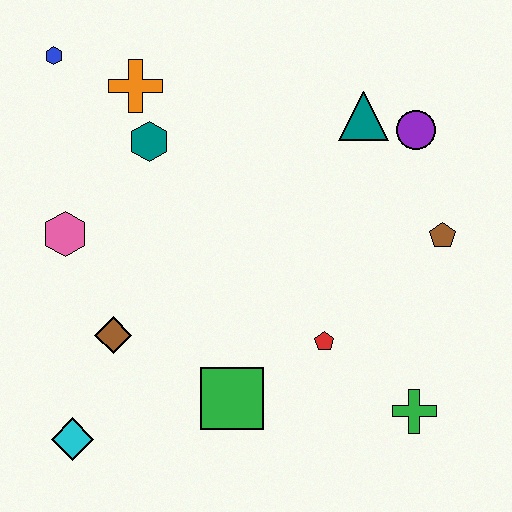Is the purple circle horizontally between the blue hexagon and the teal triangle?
No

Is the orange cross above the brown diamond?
Yes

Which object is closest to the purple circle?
The teal triangle is closest to the purple circle.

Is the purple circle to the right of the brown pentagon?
No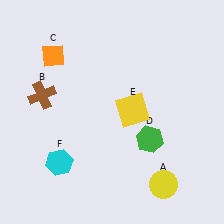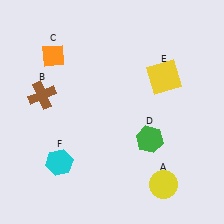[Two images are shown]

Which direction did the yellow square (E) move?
The yellow square (E) moved up.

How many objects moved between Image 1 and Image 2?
1 object moved between the two images.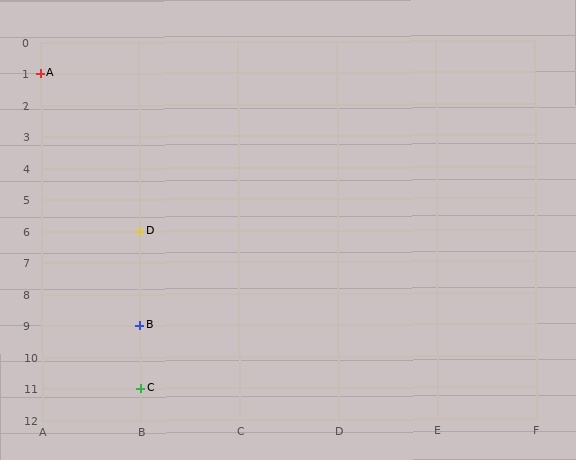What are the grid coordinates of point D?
Point D is at grid coordinates (B, 6).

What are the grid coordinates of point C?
Point C is at grid coordinates (B, 11).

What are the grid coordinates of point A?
Point A is at grid coordinates (A, 1).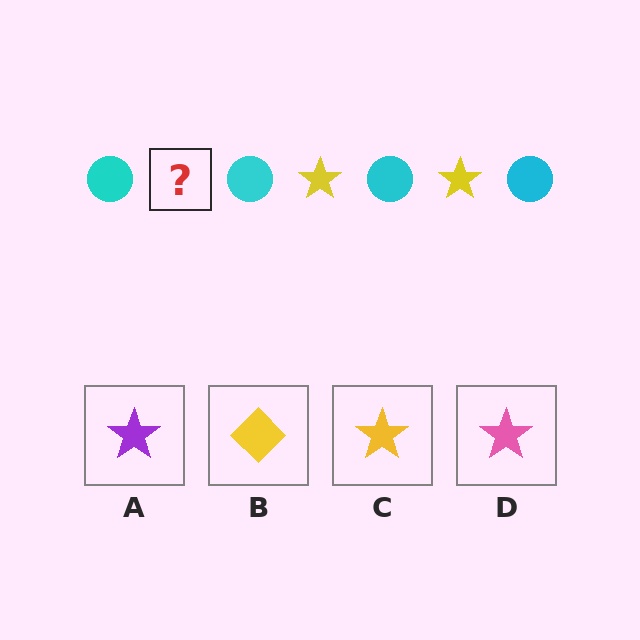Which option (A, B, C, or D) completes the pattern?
C.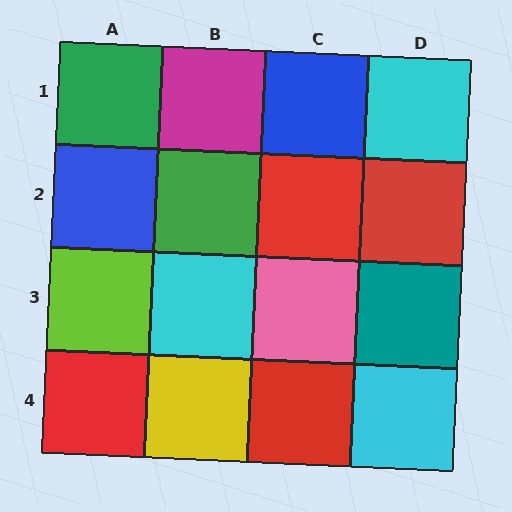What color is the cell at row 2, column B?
Green.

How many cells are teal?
1 cell is teal.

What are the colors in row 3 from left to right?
Lime, cyan, pink, teal.